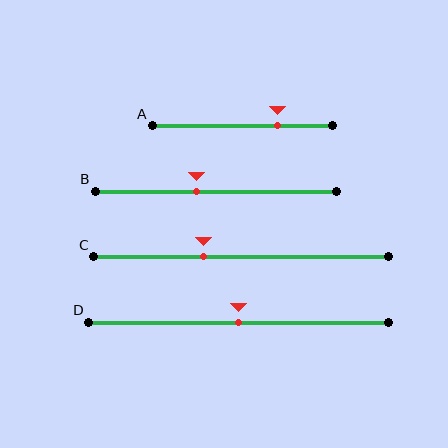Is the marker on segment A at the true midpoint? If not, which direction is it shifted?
No, the marker on segment A is shifted to the right by about 20% of the segment length.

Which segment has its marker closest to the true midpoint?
Segment D has its marker closest to the true midpoint.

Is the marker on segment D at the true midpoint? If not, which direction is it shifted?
Yes, the marker on segment D is at the true midpoint.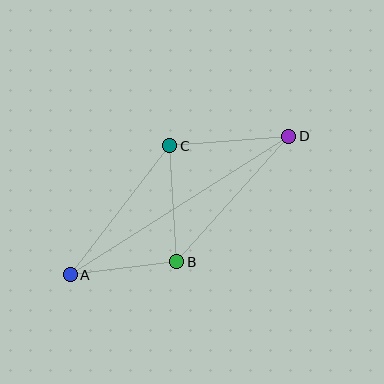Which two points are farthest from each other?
Points A and D are farthest from each other.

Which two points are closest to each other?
Points A and B are closest to each other.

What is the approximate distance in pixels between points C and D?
The distance between C and D is approximately 119 pixels.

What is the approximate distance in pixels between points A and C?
The distance between A and C is approximately 163 pixels.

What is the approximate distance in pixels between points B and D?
The distance between B and D is approximately 168 pixels.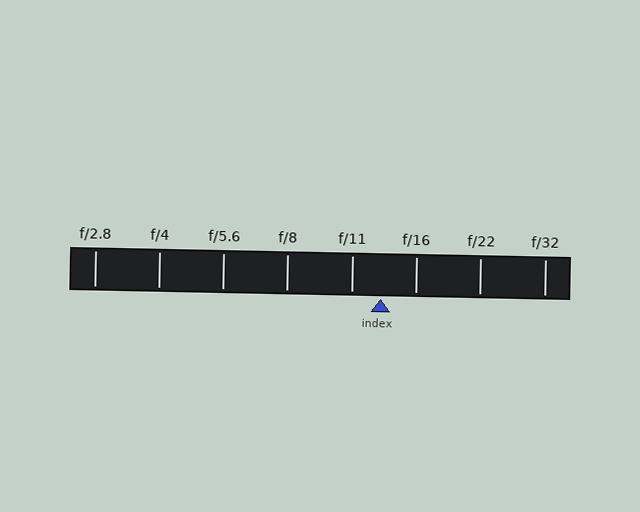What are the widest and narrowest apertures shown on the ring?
The widest aperture shown is f/2.8 and the narrowest is f/32.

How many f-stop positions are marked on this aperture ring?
There are 8 f-stop positions marked.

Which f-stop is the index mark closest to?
The index mark is closest to f/11.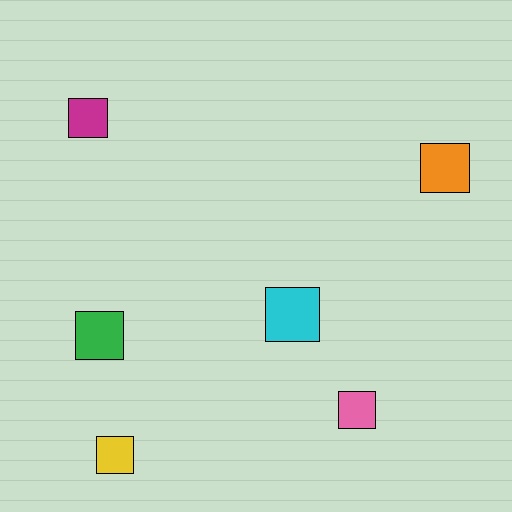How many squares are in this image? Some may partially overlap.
There are 6 squares.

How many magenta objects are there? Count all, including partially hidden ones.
There is 1 magenta object.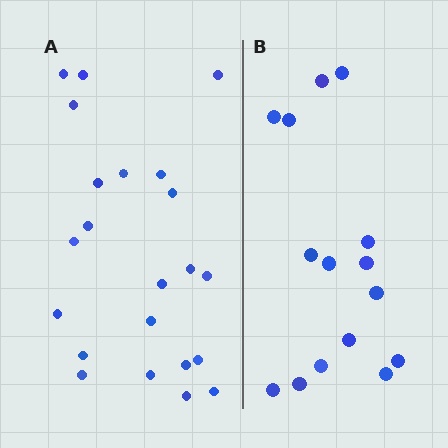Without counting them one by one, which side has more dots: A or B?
Region A (the left region) has more dots.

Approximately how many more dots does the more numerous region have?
Region A has roughly 8 or so more dots than region B.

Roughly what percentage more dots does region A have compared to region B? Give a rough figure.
About 45% more.